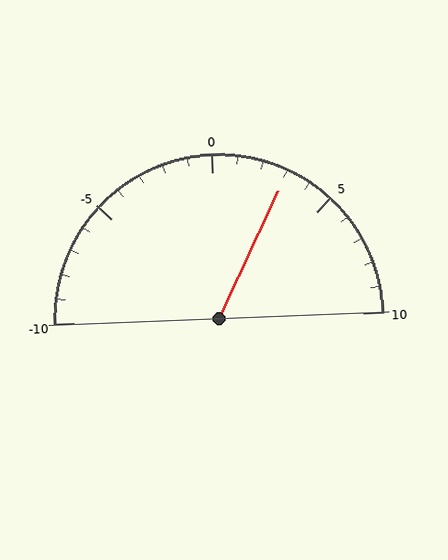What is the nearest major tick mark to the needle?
The nearest major tick mark is 5.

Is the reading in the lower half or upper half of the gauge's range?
The reading is in the upper half of the range (-10 to 10).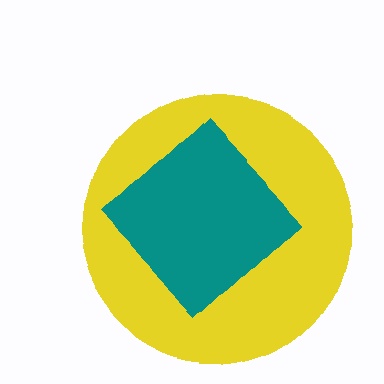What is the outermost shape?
The yellow circle.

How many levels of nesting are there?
2.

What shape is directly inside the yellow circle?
The teal diamond.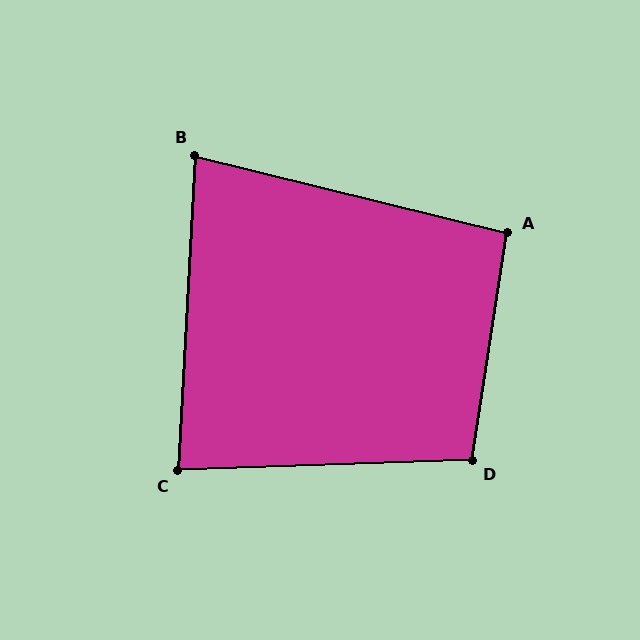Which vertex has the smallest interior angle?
B, at approximately 79 degrees.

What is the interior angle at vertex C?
Approximately 85 degrees (acute).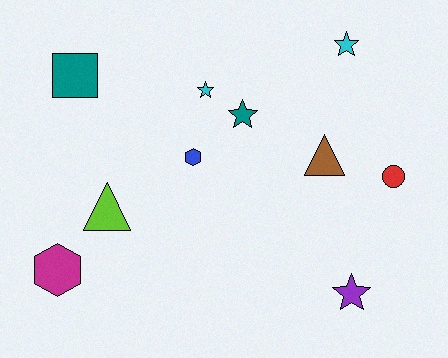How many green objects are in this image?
There are no green objects.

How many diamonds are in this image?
There are no diamonds.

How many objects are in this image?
There are 10 objects.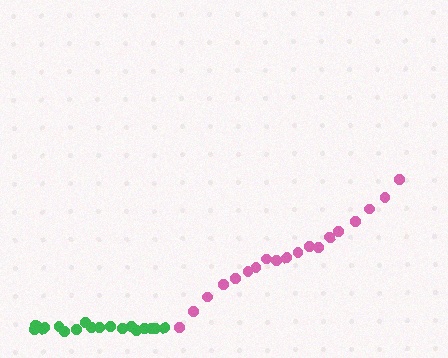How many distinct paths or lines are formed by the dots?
There are 2 distinct paths.